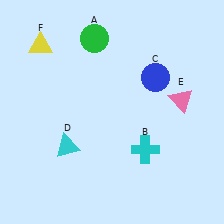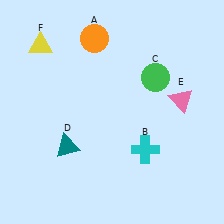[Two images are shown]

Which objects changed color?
A changed from green to orange. C changed from blue to green. D changed from cyan to teal.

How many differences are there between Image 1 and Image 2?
There are 3 differences between the two images.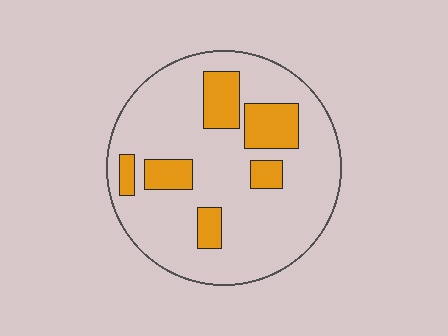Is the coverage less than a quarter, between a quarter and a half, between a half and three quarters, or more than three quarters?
Less than a quarter.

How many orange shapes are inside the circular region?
6.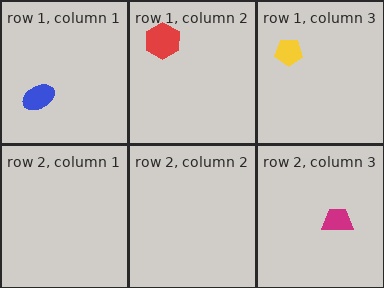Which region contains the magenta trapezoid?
The row 2, column 3 region.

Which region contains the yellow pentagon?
The row 1, column 3 region.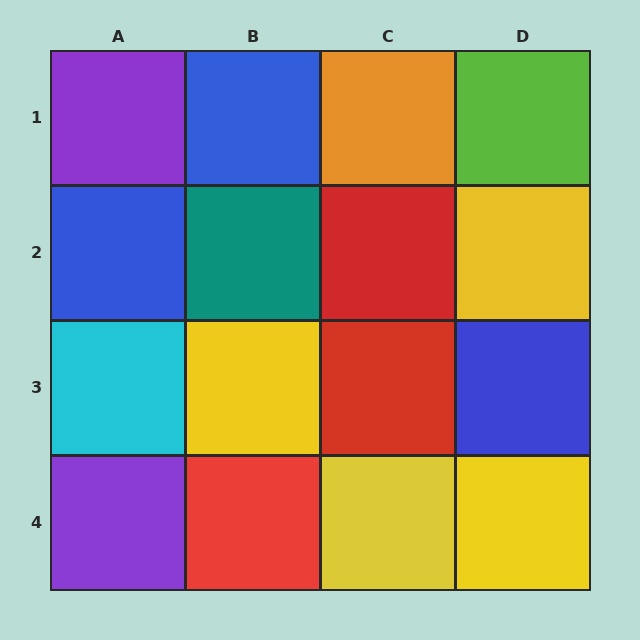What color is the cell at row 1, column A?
Purple.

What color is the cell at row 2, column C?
Red.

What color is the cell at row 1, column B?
Blue.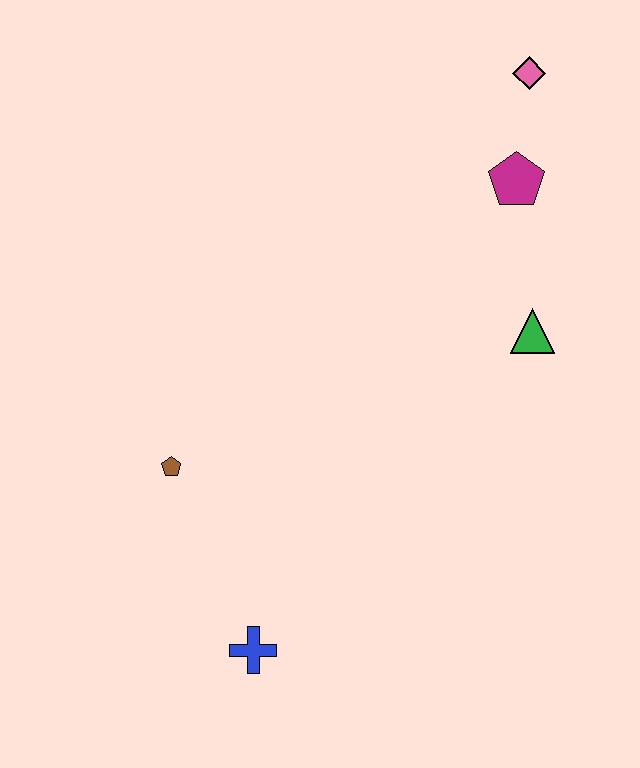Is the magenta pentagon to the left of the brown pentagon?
No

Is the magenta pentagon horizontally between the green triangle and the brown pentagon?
Yes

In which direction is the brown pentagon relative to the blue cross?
The brown pentagon is above the blue cross.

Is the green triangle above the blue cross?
Yes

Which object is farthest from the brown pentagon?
The pink diamond is farthest from the brown pentagon.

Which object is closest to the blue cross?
The brown pentagon is closest to the blue cross.